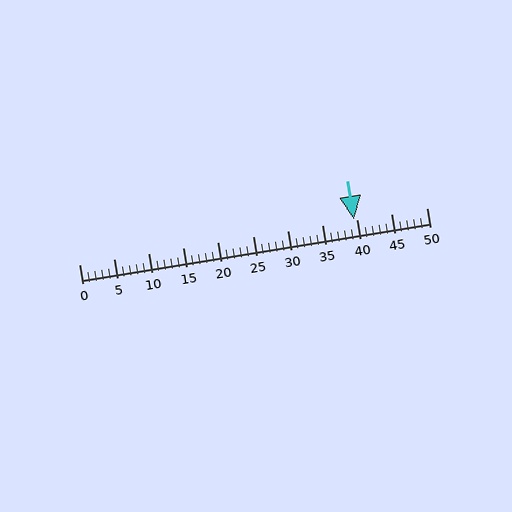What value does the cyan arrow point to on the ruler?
The cyan arrow points to approximately 40.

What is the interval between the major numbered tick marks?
The major tick marks are spaced 5 units apart.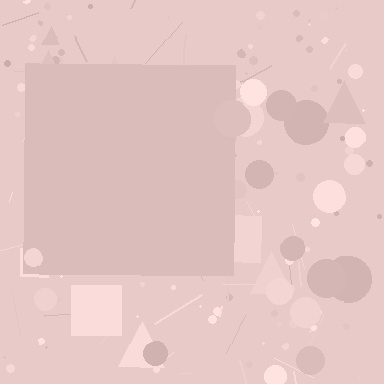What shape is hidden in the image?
A square is hidden in the image.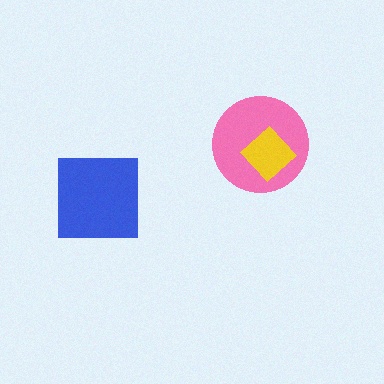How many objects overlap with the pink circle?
1 object overlaps with the pink circle.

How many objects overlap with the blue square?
0 objects overlap with the blue square.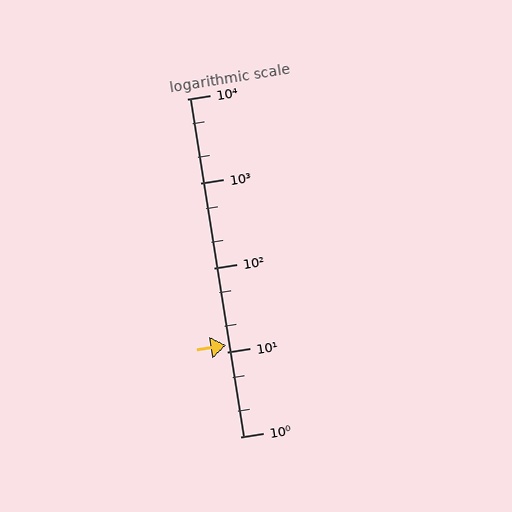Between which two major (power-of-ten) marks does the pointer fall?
The pointer is between 10 and 100.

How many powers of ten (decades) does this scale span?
The scale spans 4 decades, from 1 to 10000.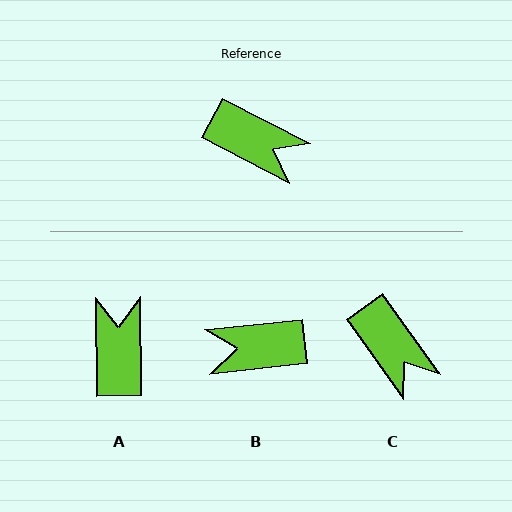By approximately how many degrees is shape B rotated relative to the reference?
Approximately 146 degrees clockwise.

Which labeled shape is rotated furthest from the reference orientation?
B, about 146 degrees away.